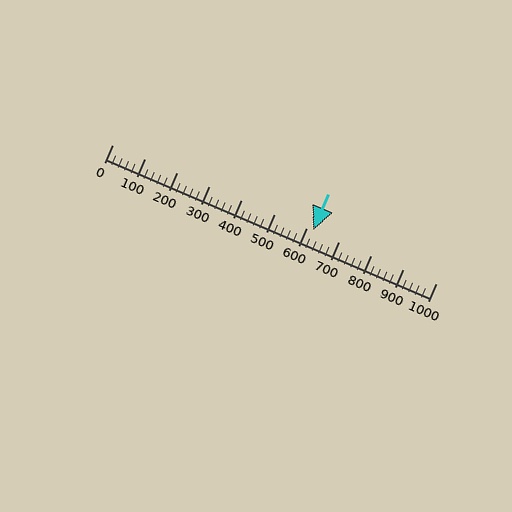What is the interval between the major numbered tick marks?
The major tick marks are spaced 100 units apart.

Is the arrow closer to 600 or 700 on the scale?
The arrow is closer to 600.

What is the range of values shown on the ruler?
The ruler shows values from 0 to 1000.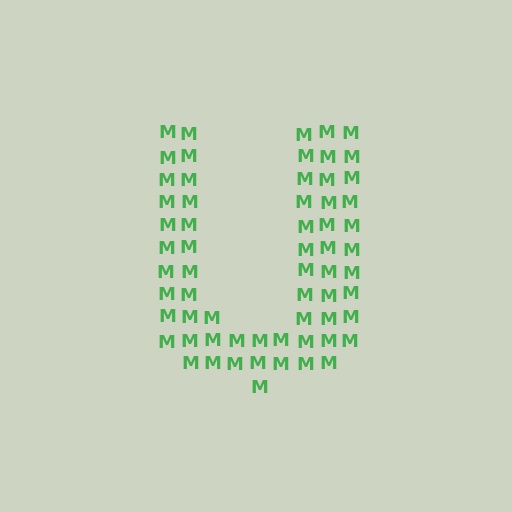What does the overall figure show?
The overall figure shows the letter U.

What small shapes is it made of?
It is made of small letter M's.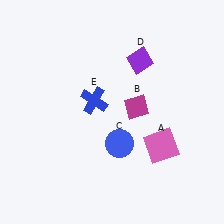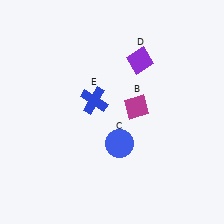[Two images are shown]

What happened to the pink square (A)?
The pink square (A) was removed in Image 2. It was in the bottom-right area of Image 1.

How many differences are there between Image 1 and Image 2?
There is 1 difference between the two images.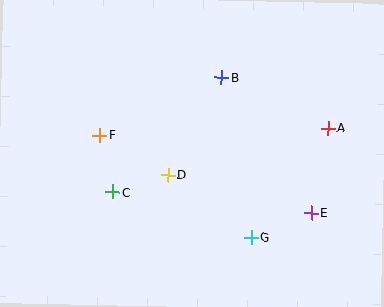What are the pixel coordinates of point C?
Point C is at (113, 192).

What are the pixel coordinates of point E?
Point E is at (311, 213).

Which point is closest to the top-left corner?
Point F is closest to the top-left corner.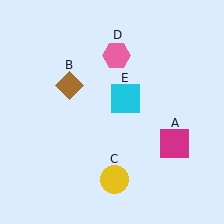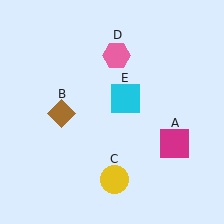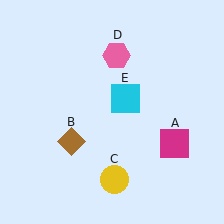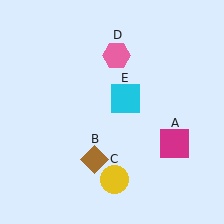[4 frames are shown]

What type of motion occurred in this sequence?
The brown diamond (object B) rotated counterclockwise around the center of the scene.